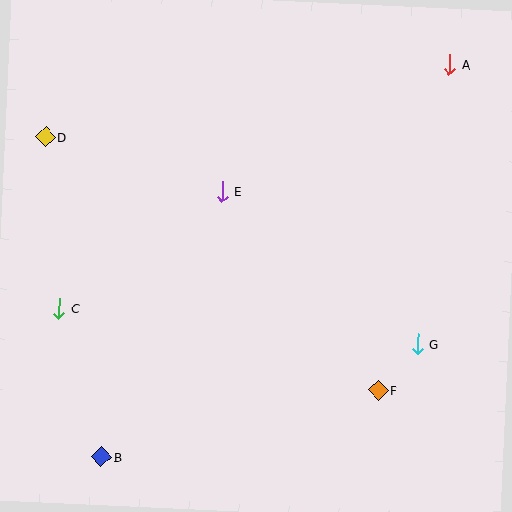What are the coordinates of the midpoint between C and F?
The midpoint between C and F is at (219, 349).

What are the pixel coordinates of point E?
Point E is at (222, 192).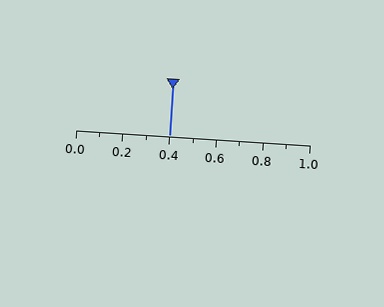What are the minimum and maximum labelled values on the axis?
The axis runs from 0.0 to 1.0.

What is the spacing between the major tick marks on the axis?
The major ticks are spaced 0.2 apart.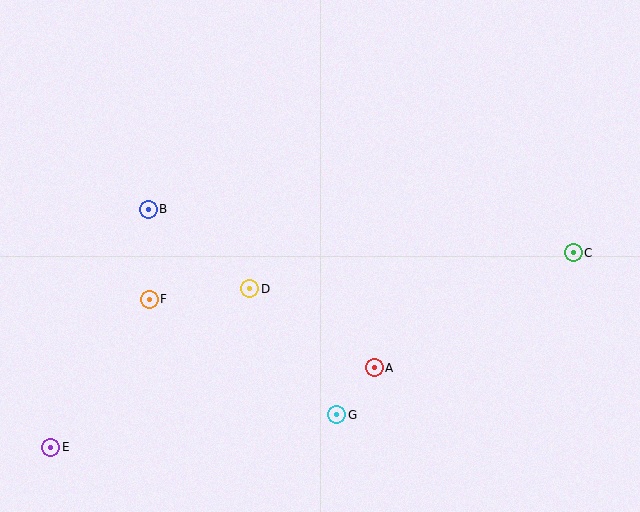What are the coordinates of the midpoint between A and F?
The midpoint between A and F is at (262, 334).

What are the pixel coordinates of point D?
Point D is at (250, 289).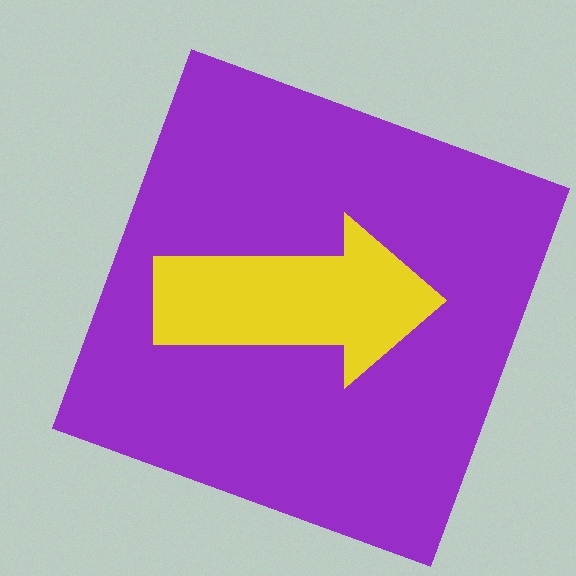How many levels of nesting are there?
2.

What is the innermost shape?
The yellow arrow.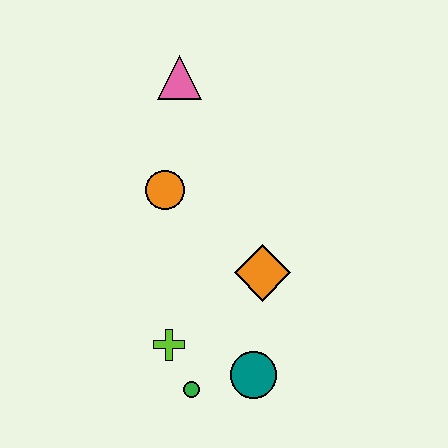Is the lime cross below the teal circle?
No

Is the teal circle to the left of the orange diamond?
Yes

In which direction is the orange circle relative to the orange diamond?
The orange circle is to the left of the orange diamond.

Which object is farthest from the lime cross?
The pink triangle is farthest from the lime cross.